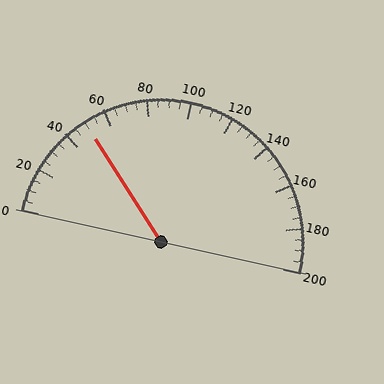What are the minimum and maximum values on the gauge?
The gauge ranges from 0 to 200.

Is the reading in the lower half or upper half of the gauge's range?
The reading is in the lower half of the range (0 to 200).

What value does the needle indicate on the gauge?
The needle indicates approximately 50.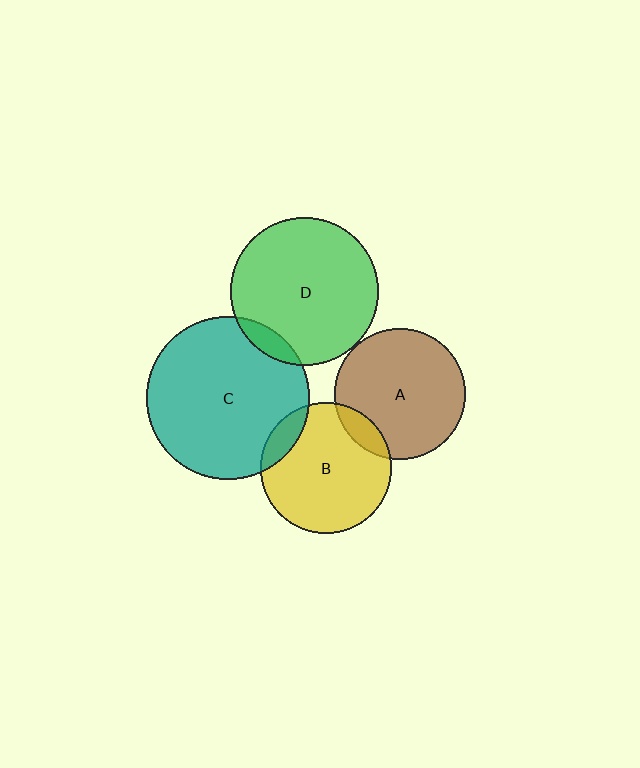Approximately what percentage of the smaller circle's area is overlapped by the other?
Approximately 10%.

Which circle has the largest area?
Circle C (teal).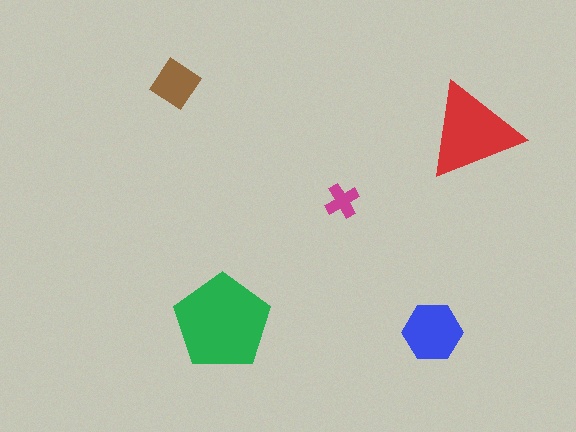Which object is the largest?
The green pentagon.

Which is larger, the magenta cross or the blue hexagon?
The blue hexagon.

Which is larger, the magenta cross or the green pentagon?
The green pentagon.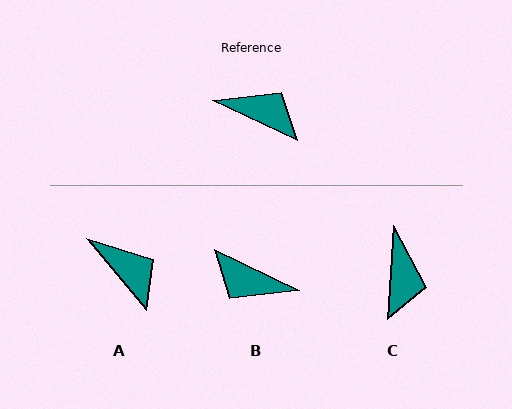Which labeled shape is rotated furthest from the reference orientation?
B, about 179 degrees away.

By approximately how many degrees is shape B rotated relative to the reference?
Approximately 179 degrees counter-clockwise.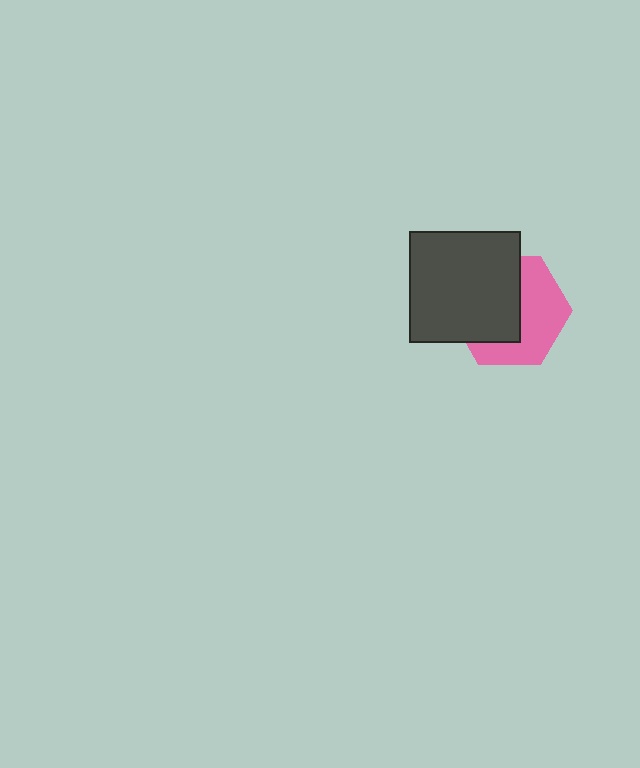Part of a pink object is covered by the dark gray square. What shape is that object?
It is a hexagon.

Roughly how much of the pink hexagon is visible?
About half of it is visible (roughly 48%).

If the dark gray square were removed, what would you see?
You would see the complete pink hexagon.